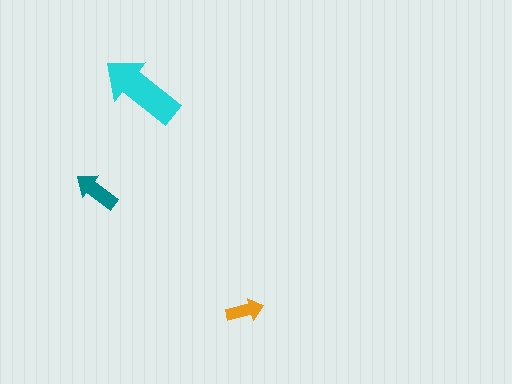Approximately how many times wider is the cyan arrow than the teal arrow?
About 2 times wider.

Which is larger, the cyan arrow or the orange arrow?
The cyan one.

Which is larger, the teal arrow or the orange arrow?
The teal one.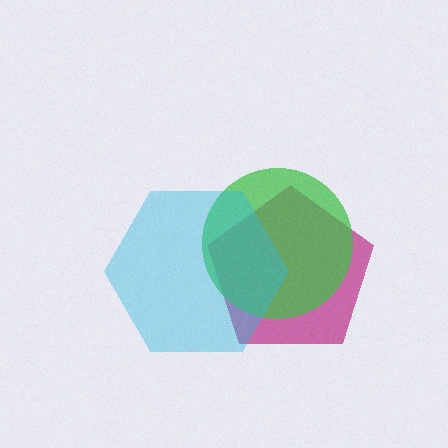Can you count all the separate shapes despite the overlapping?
Yes, there are 3 separate shapes.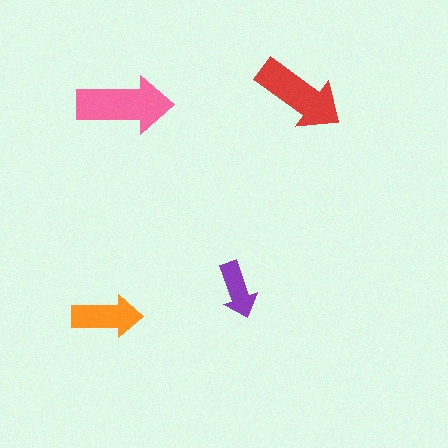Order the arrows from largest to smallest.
the pink one, the red one, the orange one, the purple one.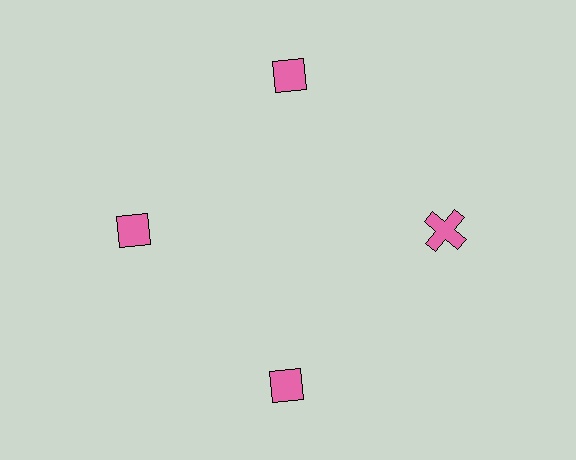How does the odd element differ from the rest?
It has a different shape: cross instead of diamond.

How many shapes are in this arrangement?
There are 4 shapes arranged in a ring pattern.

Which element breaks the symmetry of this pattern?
The pink cross at roughly the 3 o'clock position breaks the symmetry. All other shapes are pink diamonds.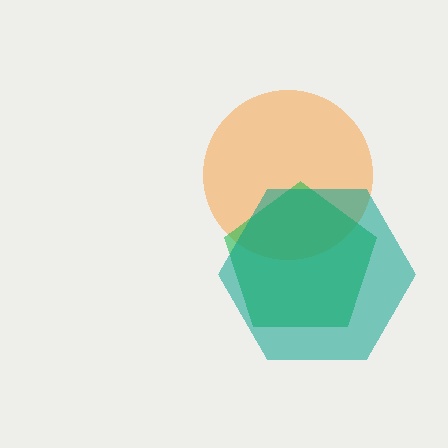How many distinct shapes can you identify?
There are 3 distinct shapes: an orange circle, a green pentagon, a teal hexagon.